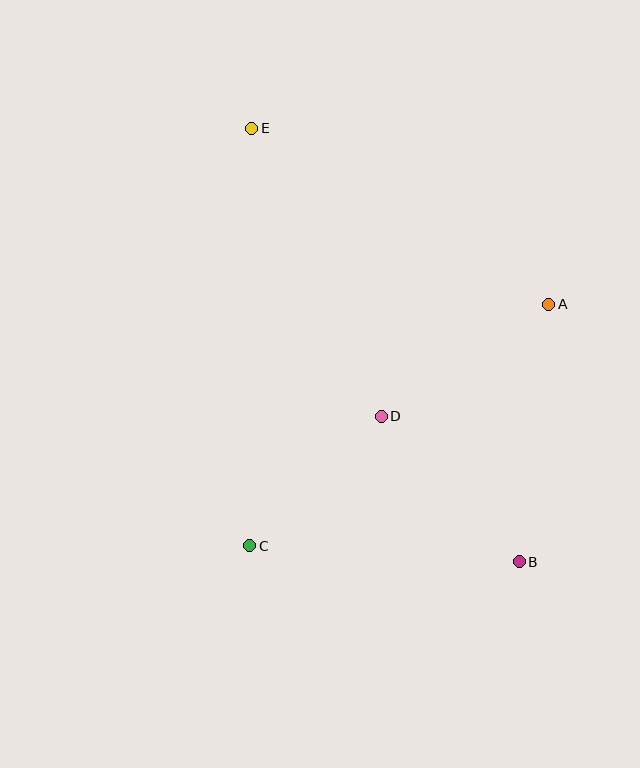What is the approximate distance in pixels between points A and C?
The distance between A and C is approximately 384 pixels.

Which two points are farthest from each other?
Points B and E are farthest from each other.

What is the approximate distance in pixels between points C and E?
The distance between C and E is approximately 418 pixels.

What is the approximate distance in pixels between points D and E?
The distance between D and E is approximately 316 pixels.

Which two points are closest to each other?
Points C and D are closest to each other.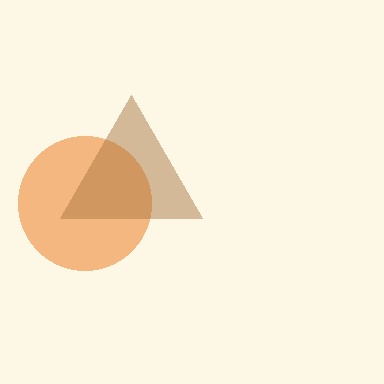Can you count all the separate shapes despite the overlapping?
Yes, there are 2 separate shapes.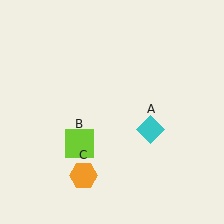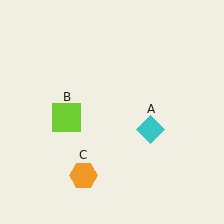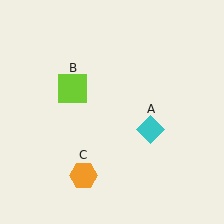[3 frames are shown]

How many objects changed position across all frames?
1 object changed position: lime square (object B).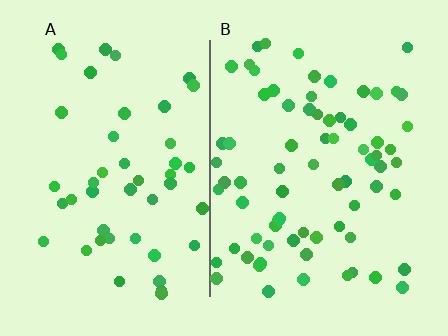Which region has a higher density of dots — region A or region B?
B (the right).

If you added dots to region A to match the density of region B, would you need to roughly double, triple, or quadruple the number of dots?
Approximately double.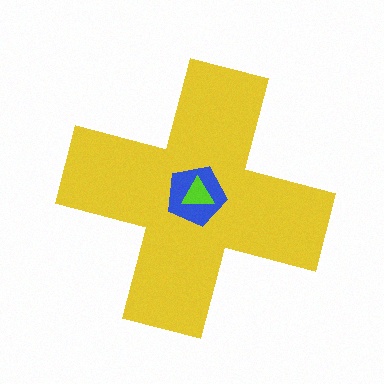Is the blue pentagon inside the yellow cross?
Yes.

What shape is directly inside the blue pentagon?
The lime triangle.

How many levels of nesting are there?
3.